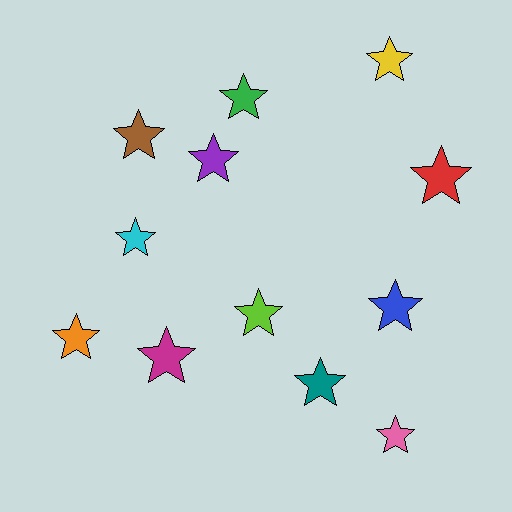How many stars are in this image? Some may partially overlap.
There are 12 stars.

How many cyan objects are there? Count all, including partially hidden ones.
There is 1 cyan object.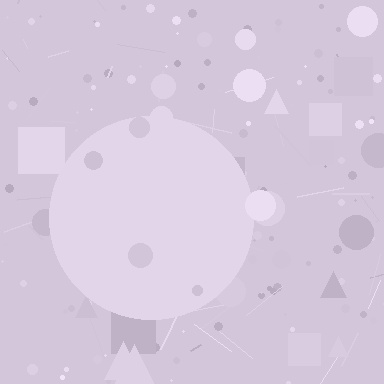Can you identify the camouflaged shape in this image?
The camouflaged shape is a circle.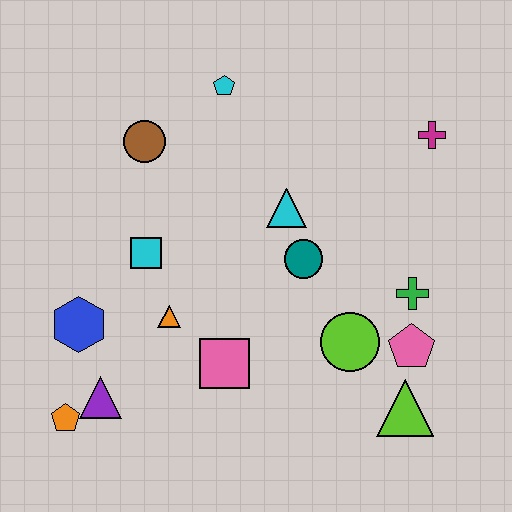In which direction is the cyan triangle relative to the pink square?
The cyan triangle is above the pink square.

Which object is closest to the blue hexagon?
The purple triangle is closest to the blue hexagon.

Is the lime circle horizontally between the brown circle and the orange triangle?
No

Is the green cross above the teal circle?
No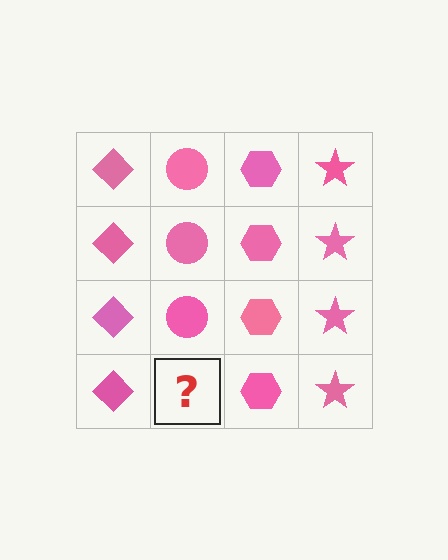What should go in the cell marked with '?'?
The missing cell should contain a pink circle.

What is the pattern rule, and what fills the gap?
The rule is that each column has a consistent shape. The gap should be filled with a pink circle.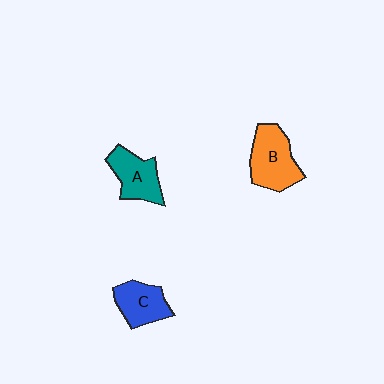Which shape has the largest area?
Shape B (orange).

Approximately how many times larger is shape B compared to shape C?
Approximately 1.3 times.